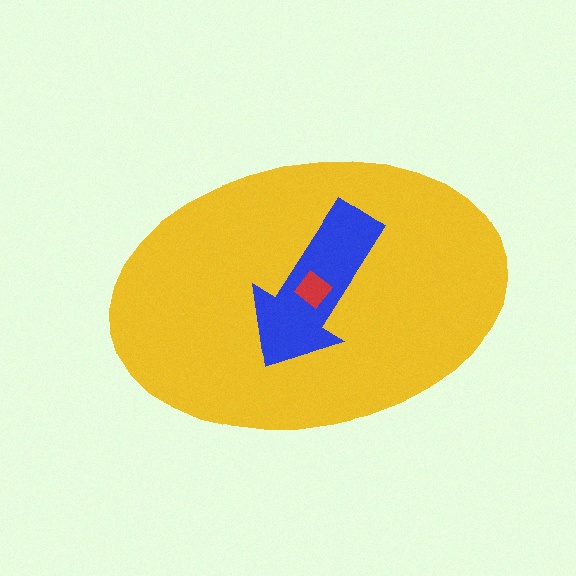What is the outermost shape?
The yellow ellipse.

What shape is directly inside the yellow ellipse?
The blue arrow.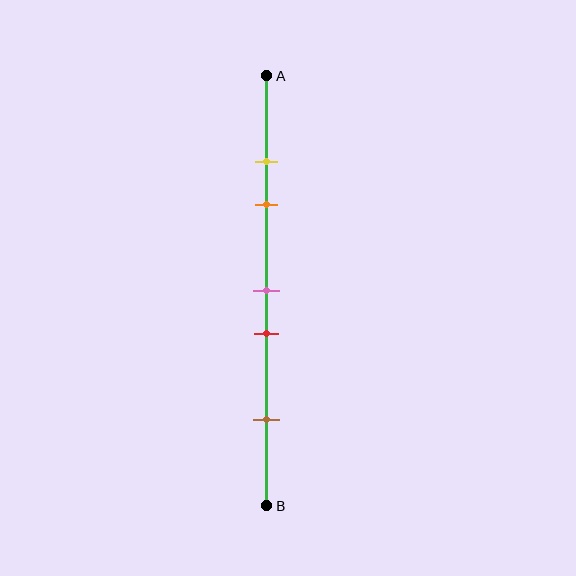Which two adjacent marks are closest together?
The yellow and orange marks are the closest adjacent pair.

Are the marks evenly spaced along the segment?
No, the marks are not evenly spaced.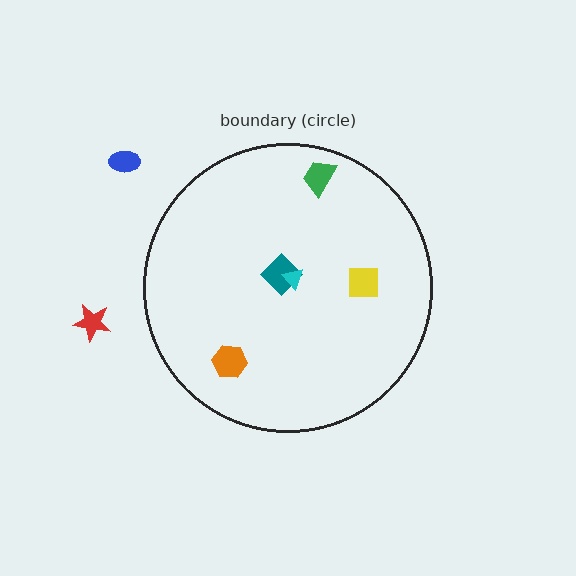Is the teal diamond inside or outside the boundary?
Inside.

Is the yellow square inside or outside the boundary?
Inside.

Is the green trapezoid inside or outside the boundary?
Inside.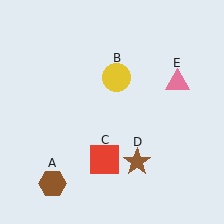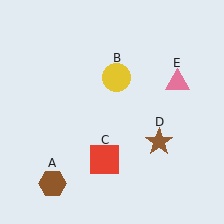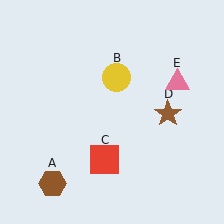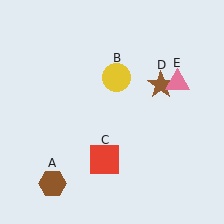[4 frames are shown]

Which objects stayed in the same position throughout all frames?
Brown hexagon (object A) and yellow circle (object B) and red square (object C) and pink triangle (object E) remained stationary.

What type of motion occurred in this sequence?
The brown star (object D) rotated counterclockwise around the center of the scene.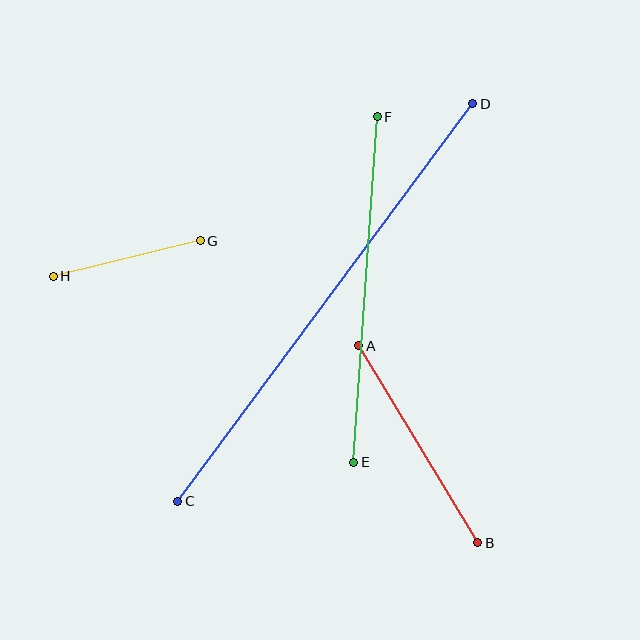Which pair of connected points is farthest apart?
Points C and D are farthest apart.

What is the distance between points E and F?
The distance is approximately 346 pixels.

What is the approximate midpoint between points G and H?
The midpoint is at approximately (127, 258) pixels.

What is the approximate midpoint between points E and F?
The midpoint is at approximately (365, 290) pixels.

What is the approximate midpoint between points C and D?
The midpoint is at approximately (325, 302) pixels.